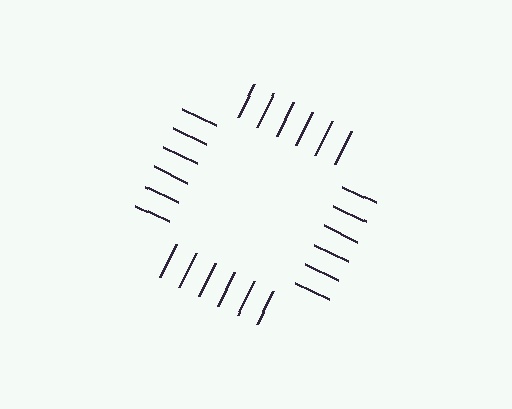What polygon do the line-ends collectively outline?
An illusory square — the line segments terminate on its edges but no continuous stroke is drawn.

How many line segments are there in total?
24 — 6 along each of the 4 edges.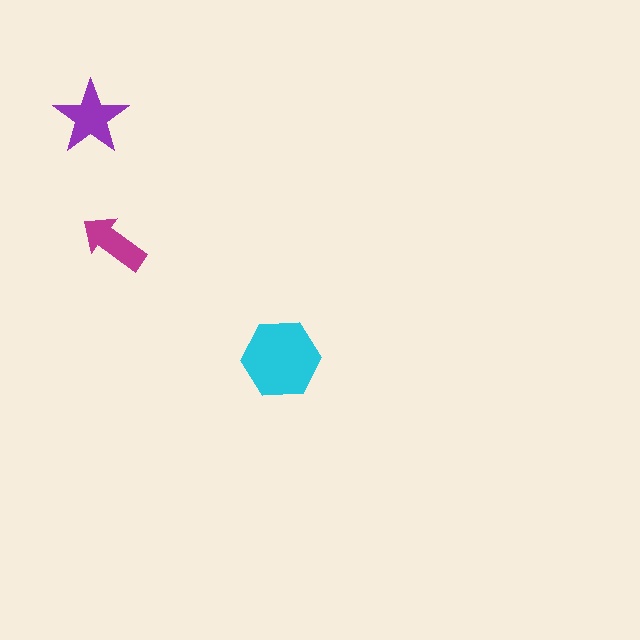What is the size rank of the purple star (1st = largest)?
2nd.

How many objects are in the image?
There are 3 objects in the image.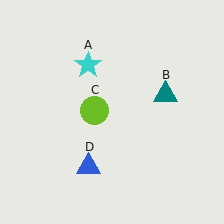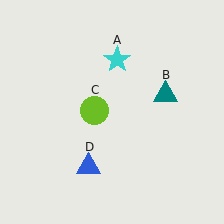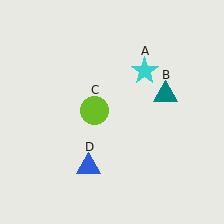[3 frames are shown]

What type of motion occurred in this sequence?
The cyan star (object A) rotated clockwise around the center of the scene.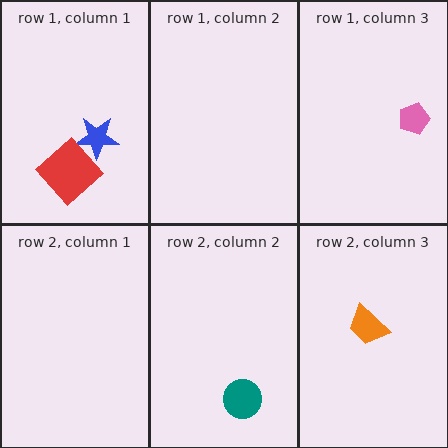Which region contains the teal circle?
The row 2, column 2 region.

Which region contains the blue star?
The row 1, column 1 region.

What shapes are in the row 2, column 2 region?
The teal circle.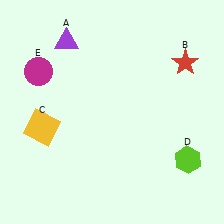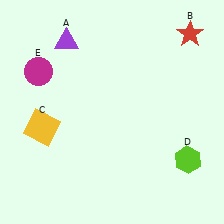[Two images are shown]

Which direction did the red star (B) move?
The red star (B) moved up.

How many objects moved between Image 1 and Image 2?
1 object moved between the two images.